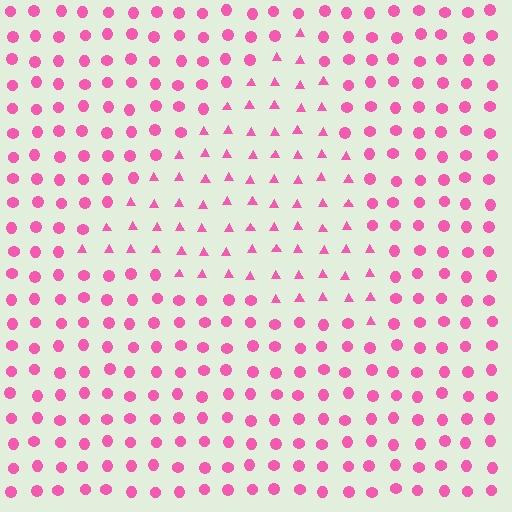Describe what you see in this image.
The image is filled with small pink elements arranged in a uniform grid. A triangle-shaped region contains triangles, while the surrounding area contains circles. The boundary is defined purely by the change in element shape.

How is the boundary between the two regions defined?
The boundary is defined by a change in element shape: triangles inside vs. circles outside. All elements share the same color and spacing.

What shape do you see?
I see a triangle.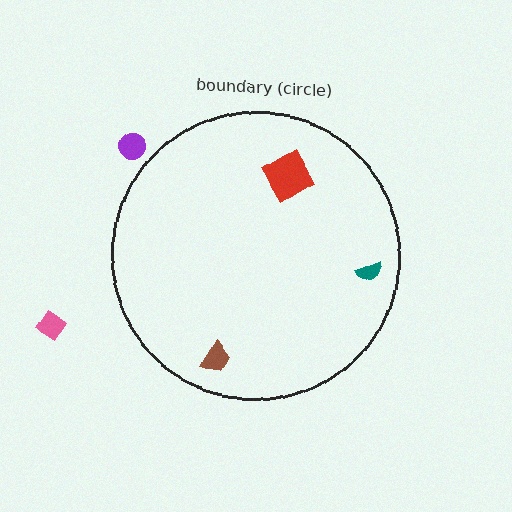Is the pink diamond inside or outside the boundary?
Outside.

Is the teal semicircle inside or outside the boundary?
Inside.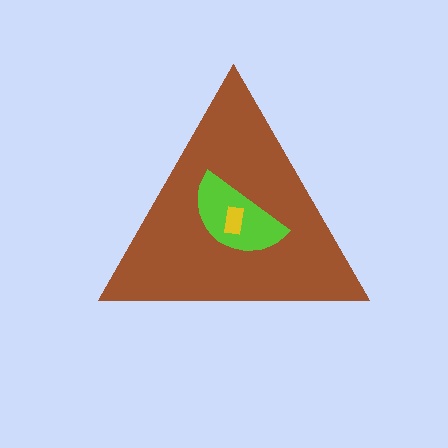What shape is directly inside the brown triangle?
The lime semicircle.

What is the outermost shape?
The brown triangle.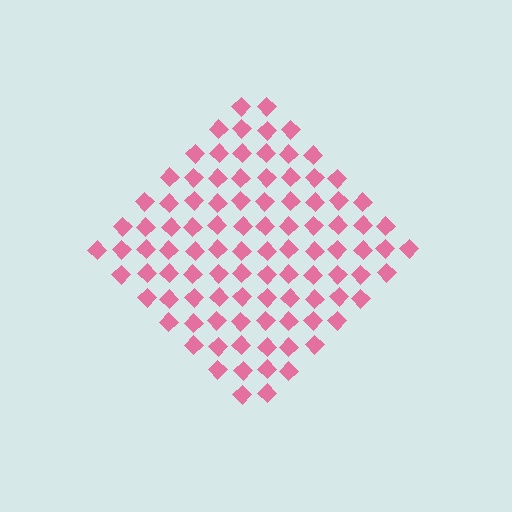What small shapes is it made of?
It is made of small diamonds.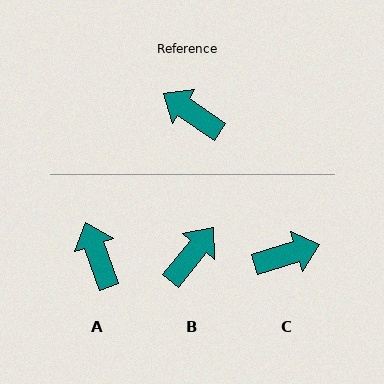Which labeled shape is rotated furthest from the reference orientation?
C, about 129 degrees away.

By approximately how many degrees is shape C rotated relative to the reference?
Approximately 129 degrees clockwise.